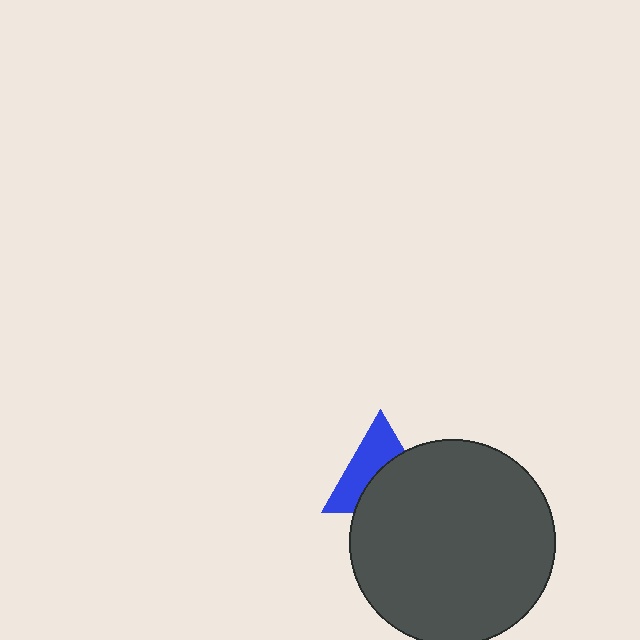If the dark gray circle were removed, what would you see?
You would see the complete blue triangle.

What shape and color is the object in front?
The object in front is a dark gray circle.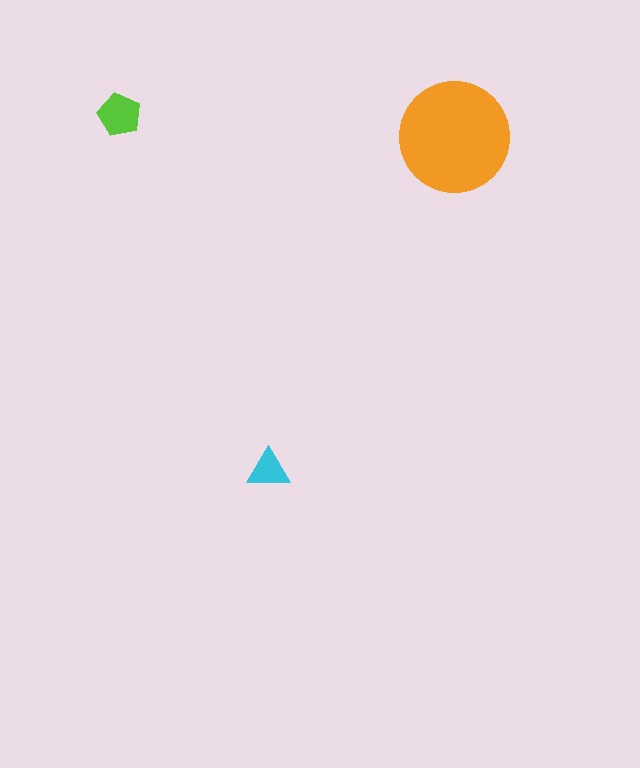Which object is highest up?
The lime pentagon is topmost.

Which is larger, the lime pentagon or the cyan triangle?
The lime pentagon.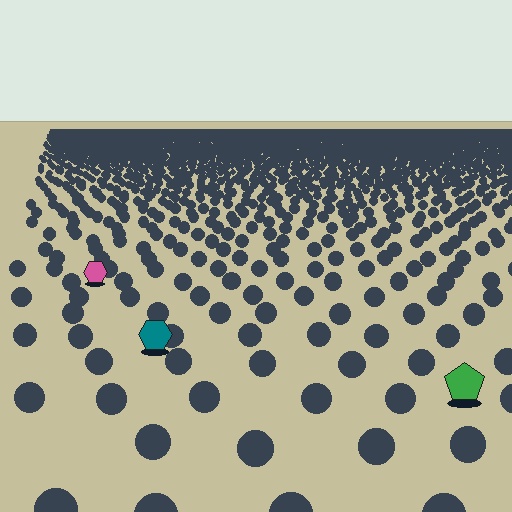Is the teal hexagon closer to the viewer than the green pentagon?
No. The green pentagon is closer — you can tell from the texture gradient: the ground texture is coarser near it.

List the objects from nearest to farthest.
From nearest to farthest: the green pentagon, the teal hexagon, the pink hexagon.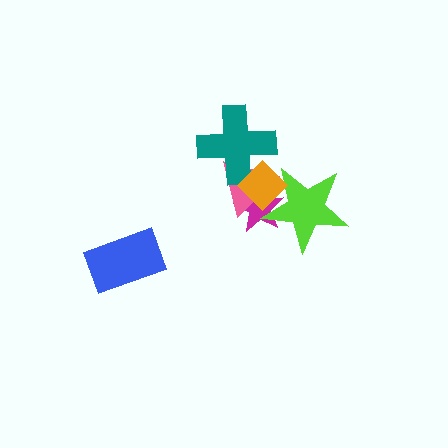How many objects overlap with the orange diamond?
4 objects overlap with the orange diamond.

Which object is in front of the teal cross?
The orange diamond is in front of the teal cross.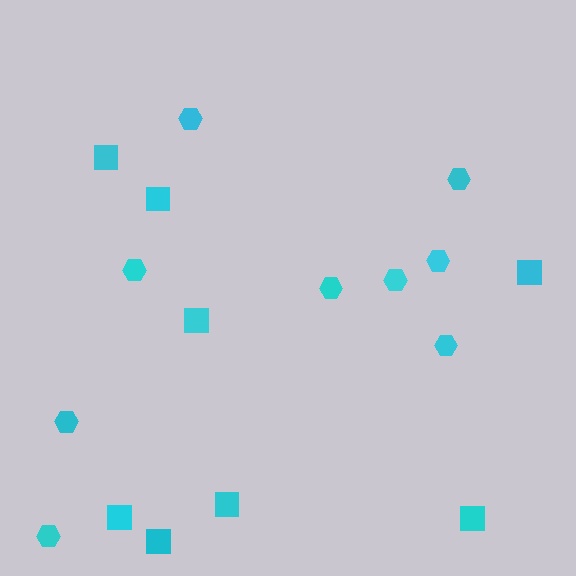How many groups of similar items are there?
There are 2 groups: one group of squares (8) and one group of hexagons (9).